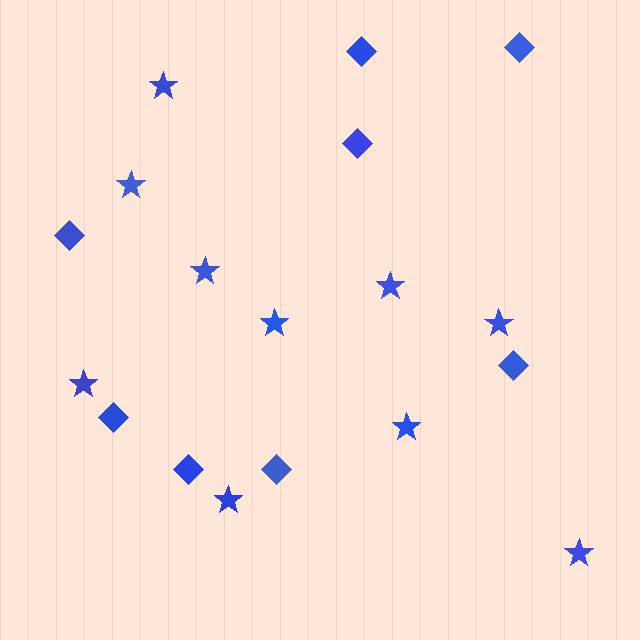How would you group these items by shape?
There are 2 groups: one group of stars (10) and one group of diamonds (8).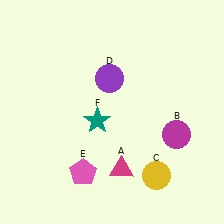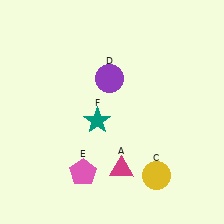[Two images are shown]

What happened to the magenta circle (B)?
The magenta circle (B) was removed in Image 2. It was in the bottom-right area of Image 1.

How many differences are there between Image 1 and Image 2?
There is 1 difference between the two images.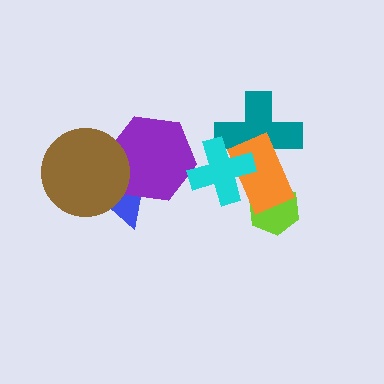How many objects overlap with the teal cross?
2 objects overlap with the teal cross.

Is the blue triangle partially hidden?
Yes, it is partially covered by another shape.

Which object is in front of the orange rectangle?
The cyan cross is in front of the orange rectangle.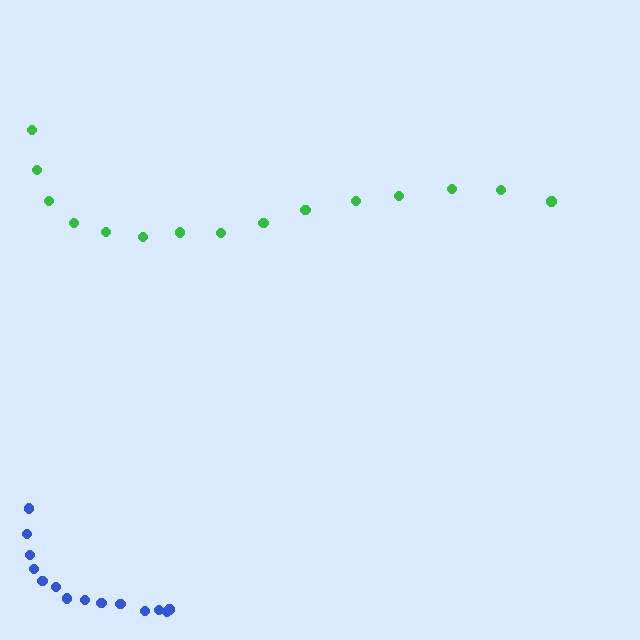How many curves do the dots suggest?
There are 2 distinct paths.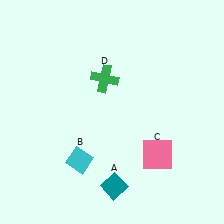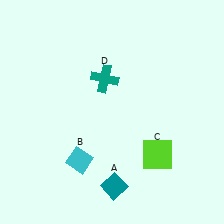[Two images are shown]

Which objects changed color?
C changed from pink to lime. D changed from green to teal.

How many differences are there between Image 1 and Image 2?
There are 2 differences between the two images.